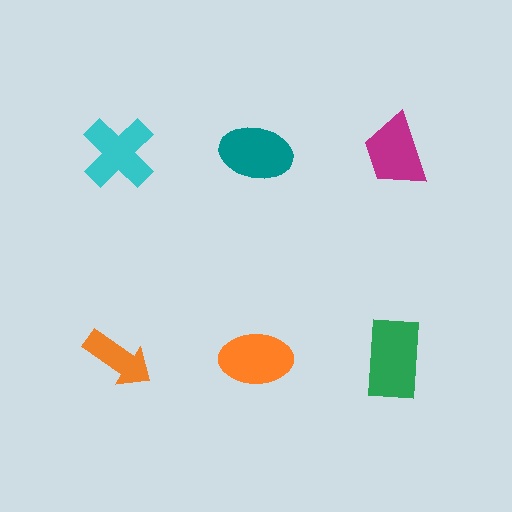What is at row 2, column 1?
An orange arrow.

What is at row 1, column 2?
A teal ellipse.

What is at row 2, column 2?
An orange ellipse.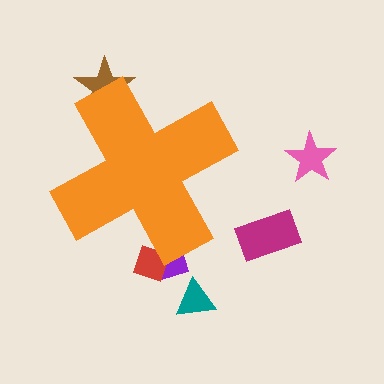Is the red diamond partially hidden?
Yes, the red diamond is partially hidden behind the orange cross.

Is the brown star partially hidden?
Yes, the brown star is partially hidden behind the orange cross.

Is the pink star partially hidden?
No, the pink star is fully visible.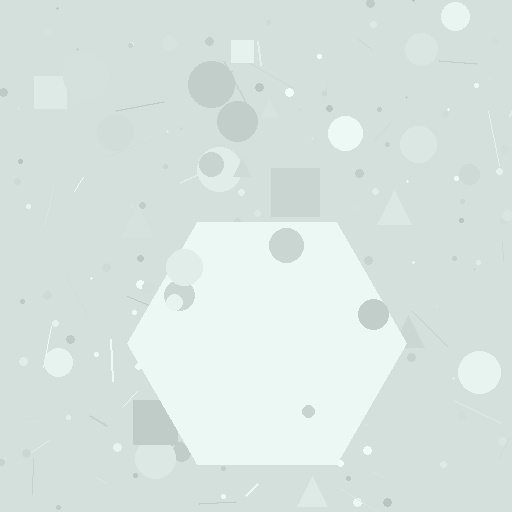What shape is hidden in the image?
A hexagon is hidden in the image.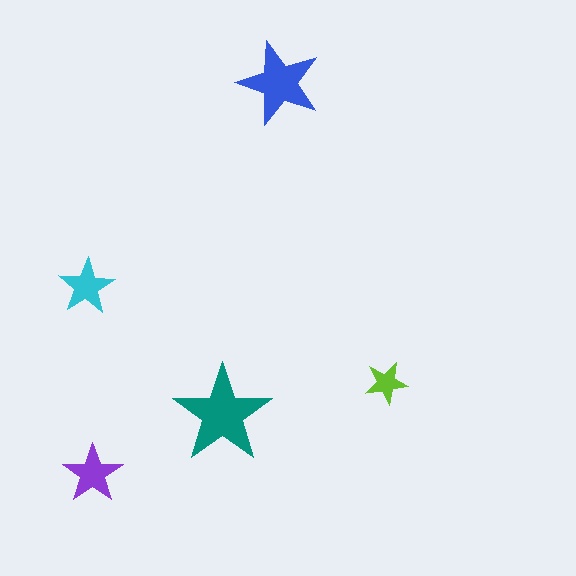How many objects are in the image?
There are 5 objects in the image.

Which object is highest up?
The blue star is topmost.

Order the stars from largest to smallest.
the teal one, the blue one, the purple one, the cyan one, the lime one.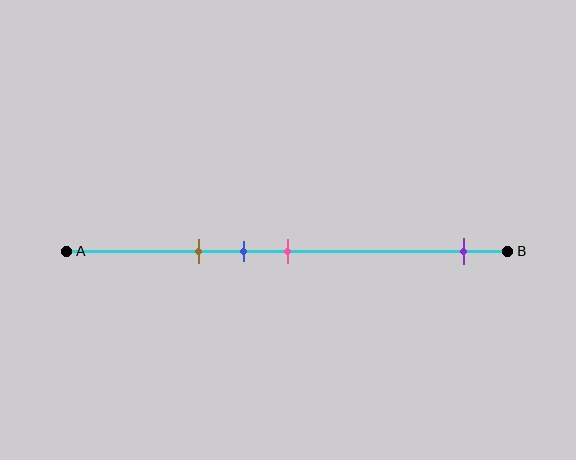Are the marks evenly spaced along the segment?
No, the marks are not evenly spaced.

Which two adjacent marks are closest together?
The blue and pink marks are the closest adjacent pair.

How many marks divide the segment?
There are 4 marks dividing the segment.